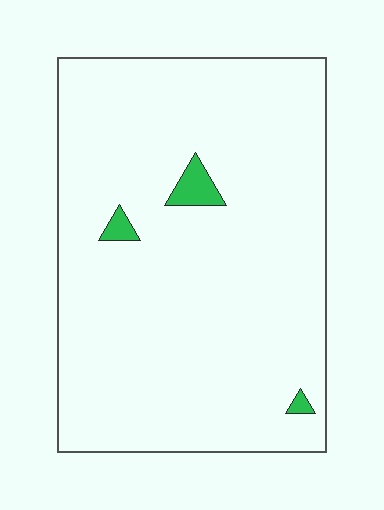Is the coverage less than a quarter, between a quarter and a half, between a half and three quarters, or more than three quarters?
Less than a quarter.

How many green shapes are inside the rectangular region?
3.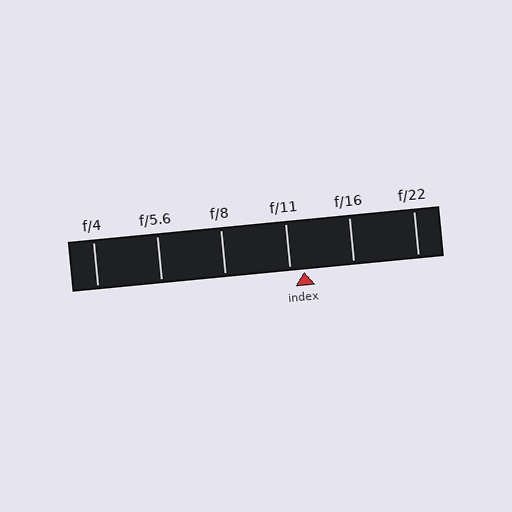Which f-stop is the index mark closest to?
The index mark is closest to f/11.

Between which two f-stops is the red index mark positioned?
The index mark is between f/11 and f/16.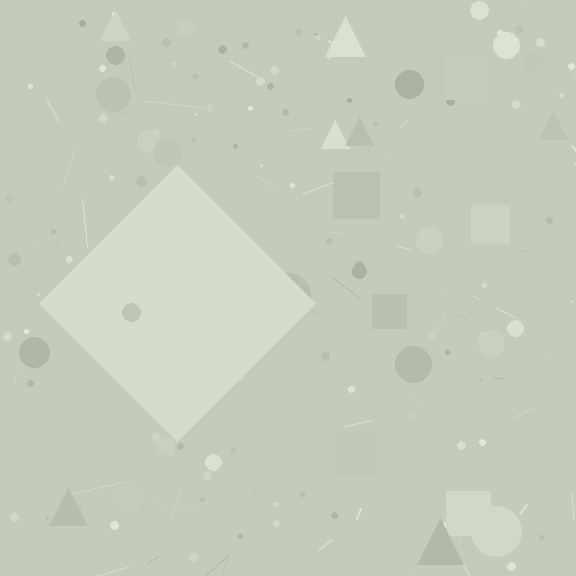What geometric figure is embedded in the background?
A diamond is embedded in the background.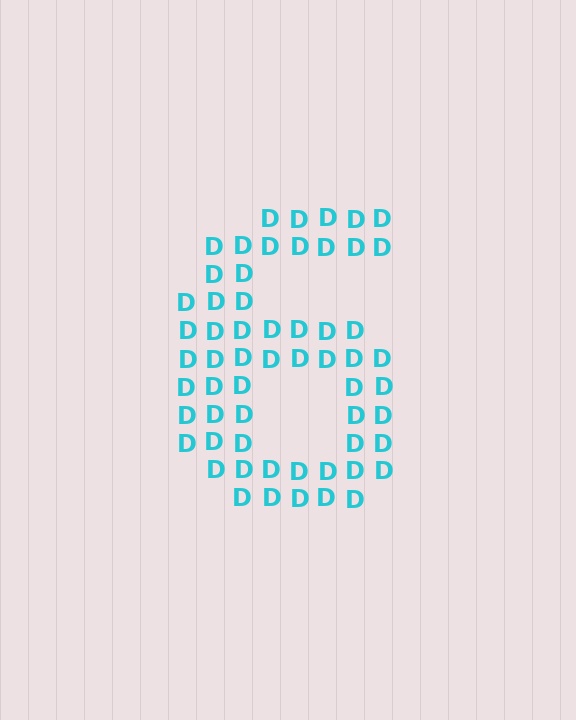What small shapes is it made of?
It is made of small letter D's.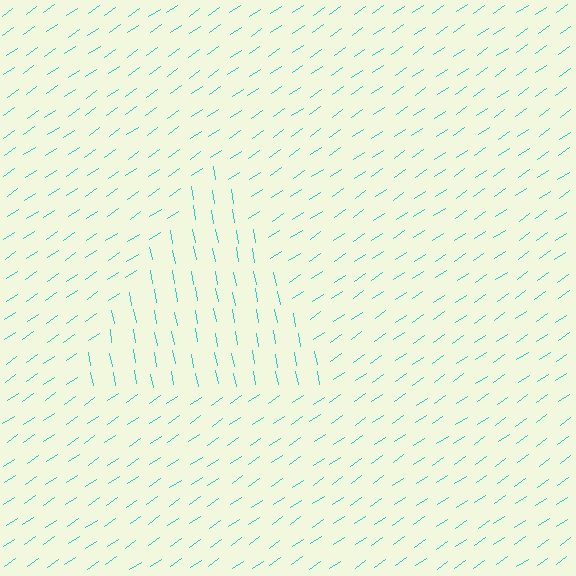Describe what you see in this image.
The image is filled with small cyan line segments. A triangle region in the image has lines oriented differently from the surrounding lines, creating a visible texture boundary.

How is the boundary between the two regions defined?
The boundary is defined purely by a change in line orientation (approximately 66 degrees difference). All lines are the same color and thickness.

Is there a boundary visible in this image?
Yes, there is a texture boundary formed by a change in line orientation.